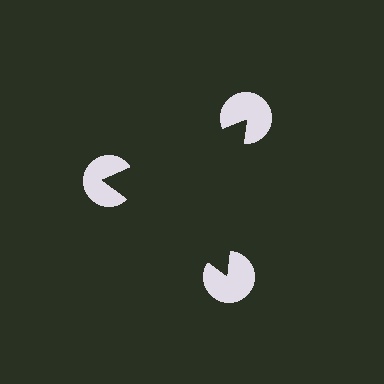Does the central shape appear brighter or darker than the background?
It typically appears slightly darker than the background, even though no actual brightness change is drawn.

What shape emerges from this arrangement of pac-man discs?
An illusory triangle — its edges are inferred from the aligned wedge cuts in the pac-man discs, not physically drawn.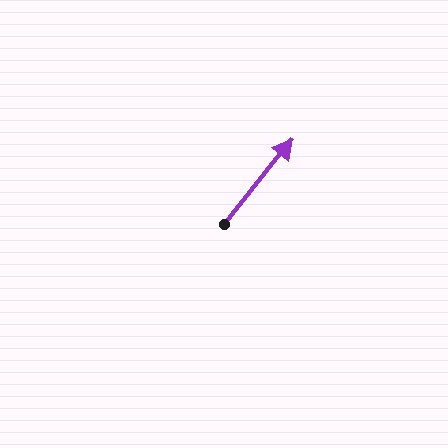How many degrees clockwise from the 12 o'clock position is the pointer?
Approximately 39 degrees.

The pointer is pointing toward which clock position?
Roughly 1 o'clock.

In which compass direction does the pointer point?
Northeast.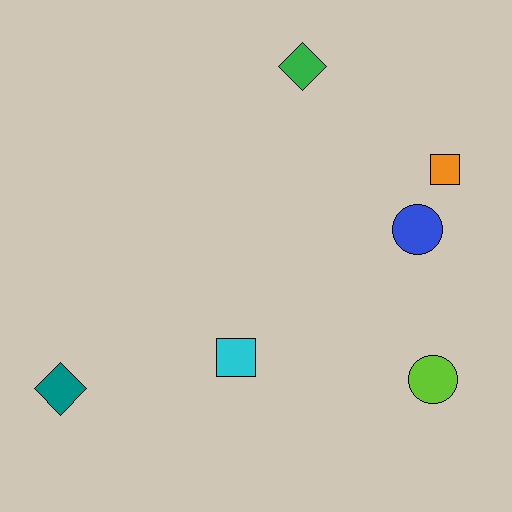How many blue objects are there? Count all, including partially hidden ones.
There is 1 blue object.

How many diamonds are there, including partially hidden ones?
There are 2 diamonds.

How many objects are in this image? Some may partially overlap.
There are 6 objects.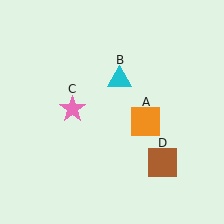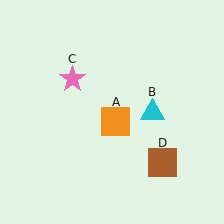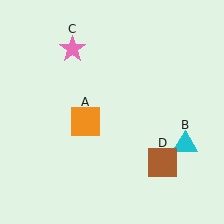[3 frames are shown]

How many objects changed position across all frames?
3 objects changed position: orange square (object A), cyan triangle (object B), pink star (object C).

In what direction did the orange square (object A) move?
The orange square (object A) moved left.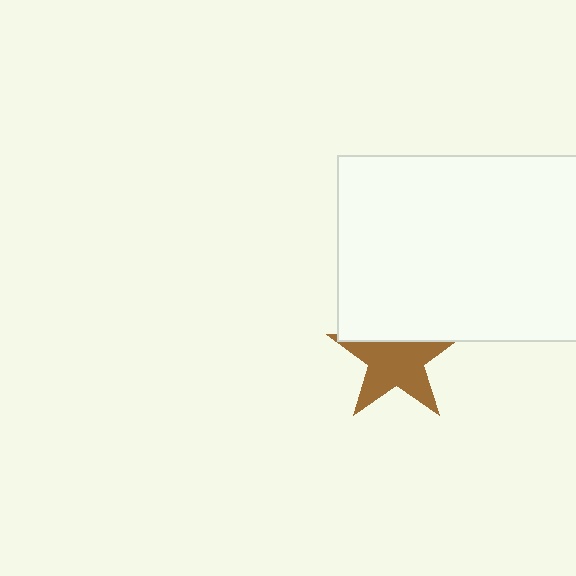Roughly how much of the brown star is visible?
Most of it is visible (roughly 70%).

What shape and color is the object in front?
The object in front is a white rectangle.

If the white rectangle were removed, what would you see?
You would see the complete brown star.